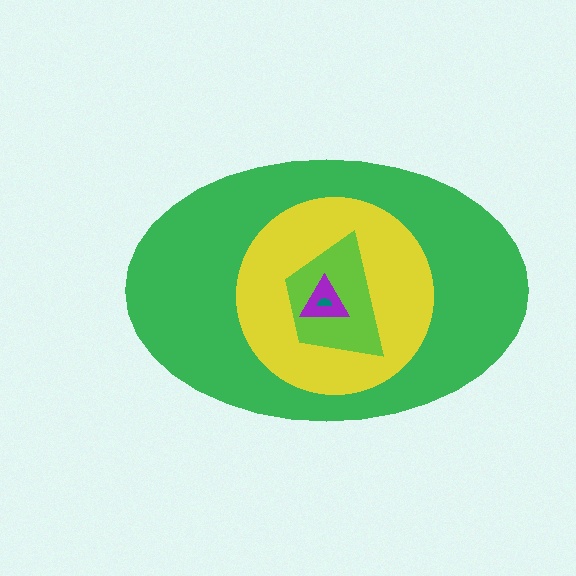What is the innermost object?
The teal semicircle.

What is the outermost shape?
The green ellipse.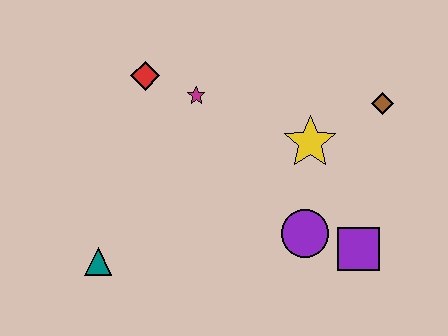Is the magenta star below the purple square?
No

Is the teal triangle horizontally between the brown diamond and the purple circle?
No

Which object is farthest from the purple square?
The red diamond is farthest from the purple square.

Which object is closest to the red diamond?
The magenta star is closest to the red diamond.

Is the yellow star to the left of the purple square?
Yes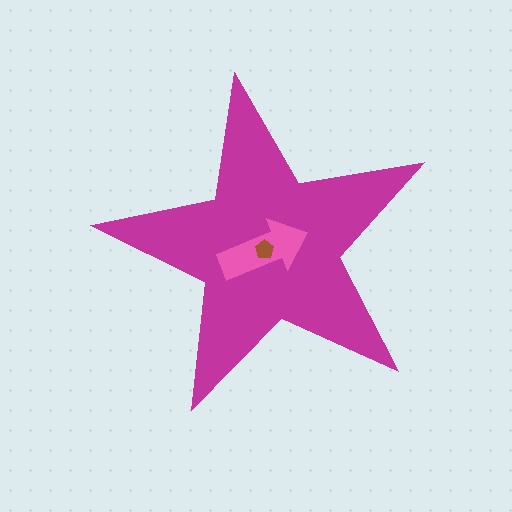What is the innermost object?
The brown pentagon.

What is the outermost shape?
The magenta star.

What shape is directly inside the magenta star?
The pink arrow.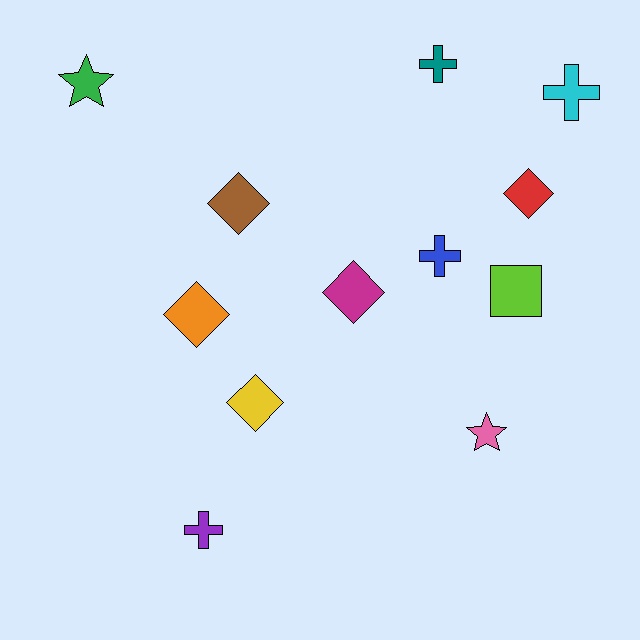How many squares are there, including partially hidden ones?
There is 1 square.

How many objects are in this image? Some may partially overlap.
There are 12 objects.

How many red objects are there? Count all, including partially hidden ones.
There is 1 red object.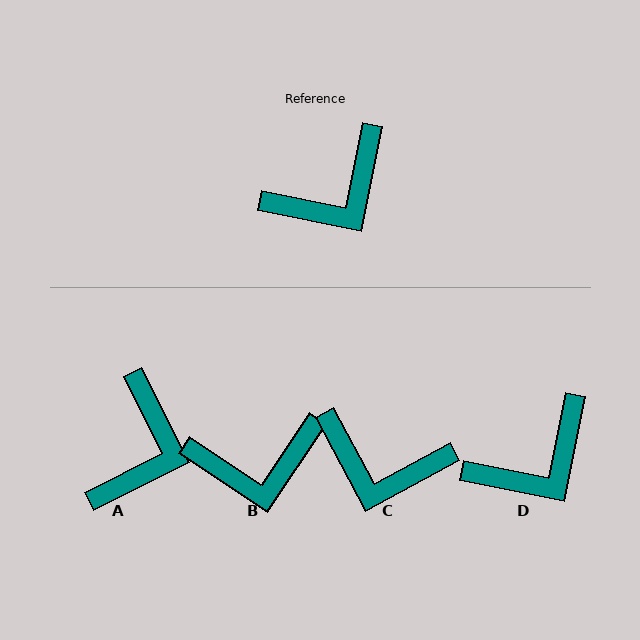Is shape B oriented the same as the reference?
No, it is off by about 22 degrees.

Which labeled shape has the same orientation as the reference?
D.